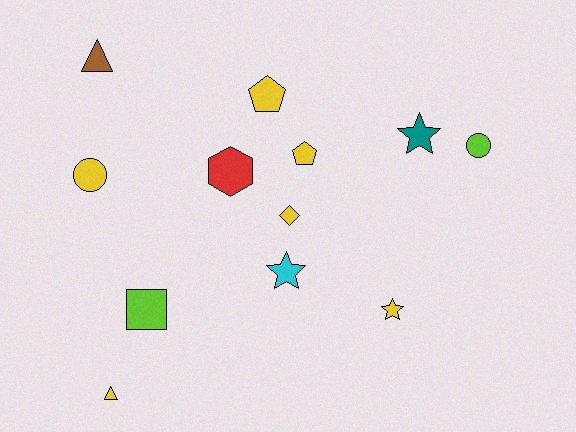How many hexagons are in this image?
There is 1 hexagon.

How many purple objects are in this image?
There are no purple objects.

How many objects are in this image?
There are 12 objects.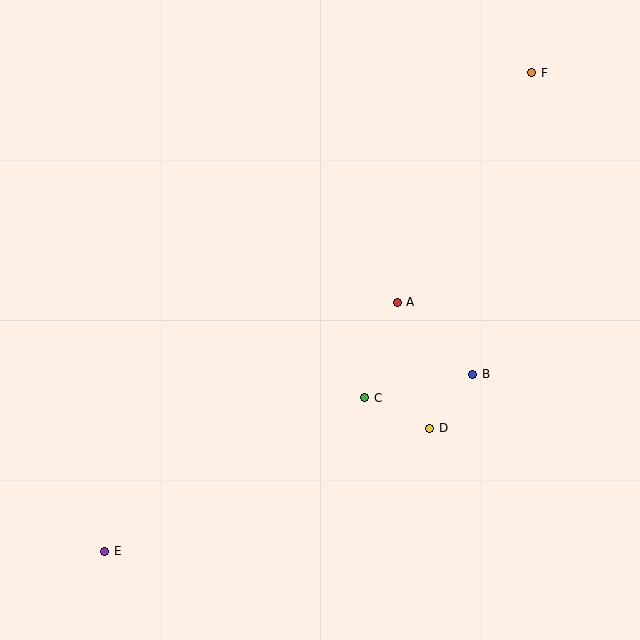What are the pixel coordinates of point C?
Point C is at (365, 398).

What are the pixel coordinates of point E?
Point E is at (105, 551).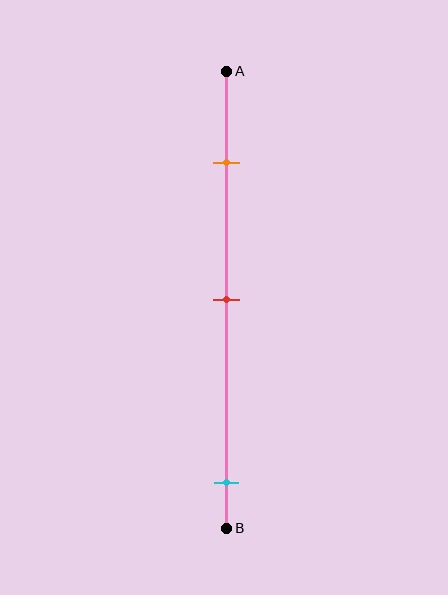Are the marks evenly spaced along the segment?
No, the marks are not evenly spaced.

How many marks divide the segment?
There are 3 marks dividing the segment.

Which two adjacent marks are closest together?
The orange and red marks are the closest adjacent pair.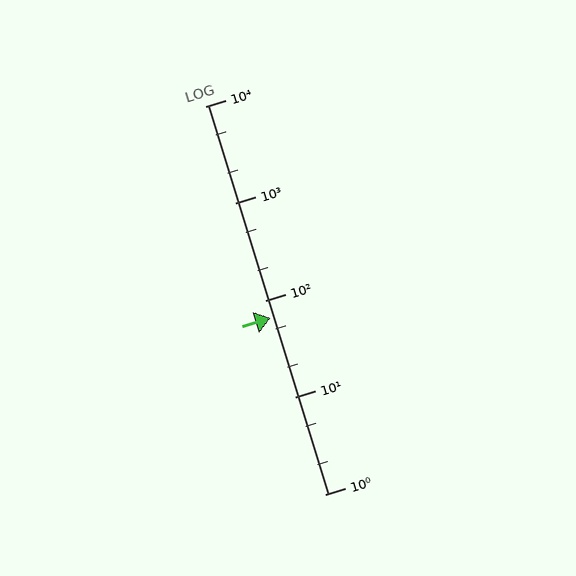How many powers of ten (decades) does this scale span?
The scale spans 4 decades, from 1 to 10000.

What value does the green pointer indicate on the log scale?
The pointer indicates approximately 66.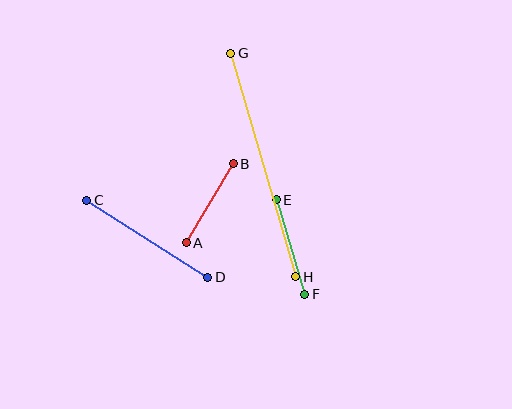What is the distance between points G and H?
The distance is approximately 233 pixels.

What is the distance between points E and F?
The distance is approximately 99 pixels.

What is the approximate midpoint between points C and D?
The midpoint is at approximately (147, 239) pixels.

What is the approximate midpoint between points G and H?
The midpoint is at approximately (263, 165) pixels.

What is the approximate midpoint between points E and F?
The midpoint is at approximately (291, 247) pixels.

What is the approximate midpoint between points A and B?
The midpoint is at approximately (210, 203) pixels.